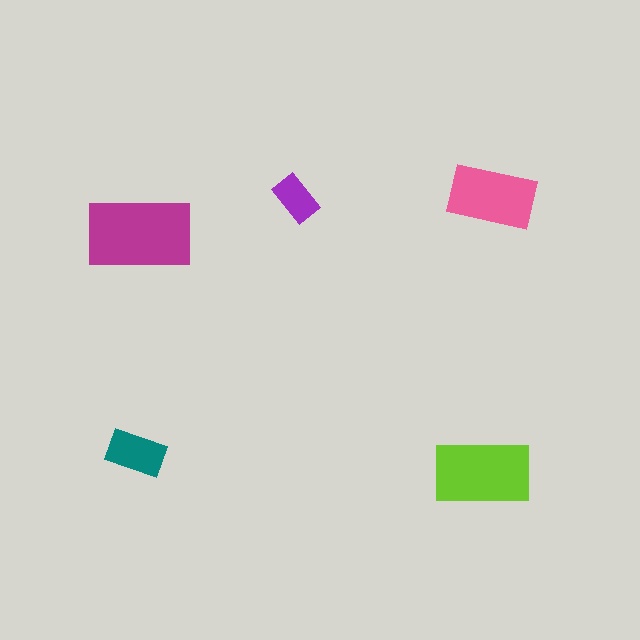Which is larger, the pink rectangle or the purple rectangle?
The pink one.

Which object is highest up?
The pink rectangle is topmost.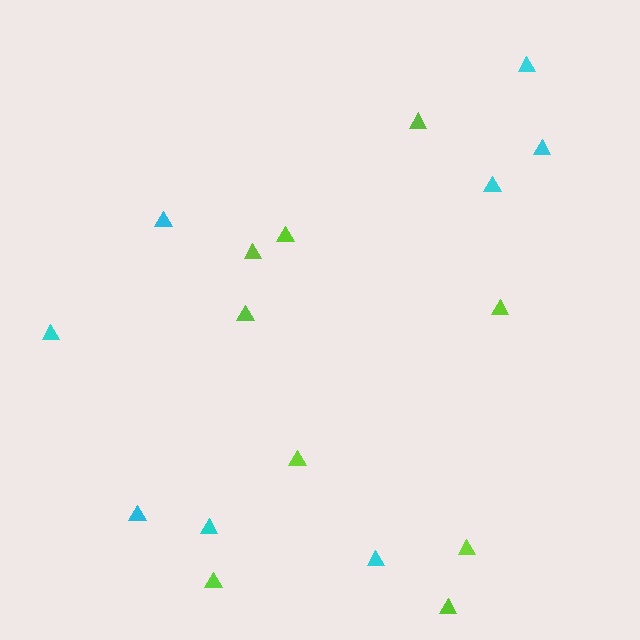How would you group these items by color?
There are 2 groups: one group of cyan triangles (8) and one group of lime triangles (9).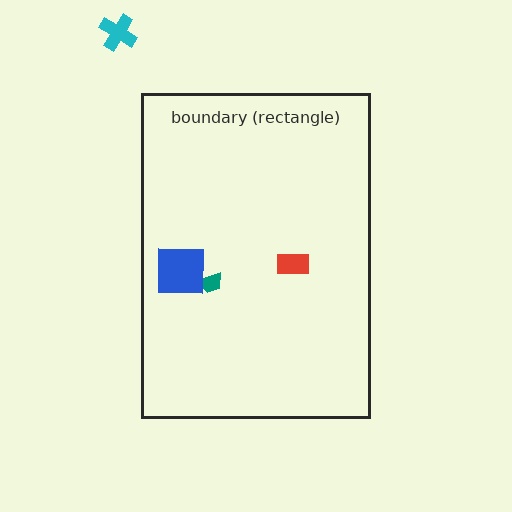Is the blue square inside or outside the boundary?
Inside.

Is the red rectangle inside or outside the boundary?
Inside.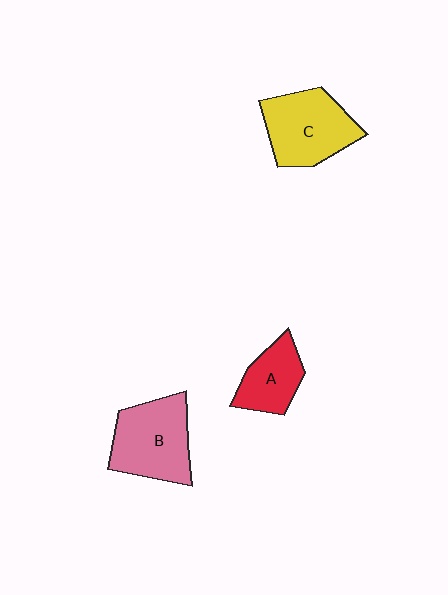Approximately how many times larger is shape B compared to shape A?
Approximately 1.6 times.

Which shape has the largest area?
Shape B (pink).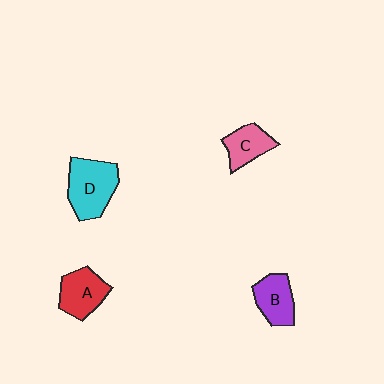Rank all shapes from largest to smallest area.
From largest to smallest: D (cyan), A (red), B (purple), C (pink).